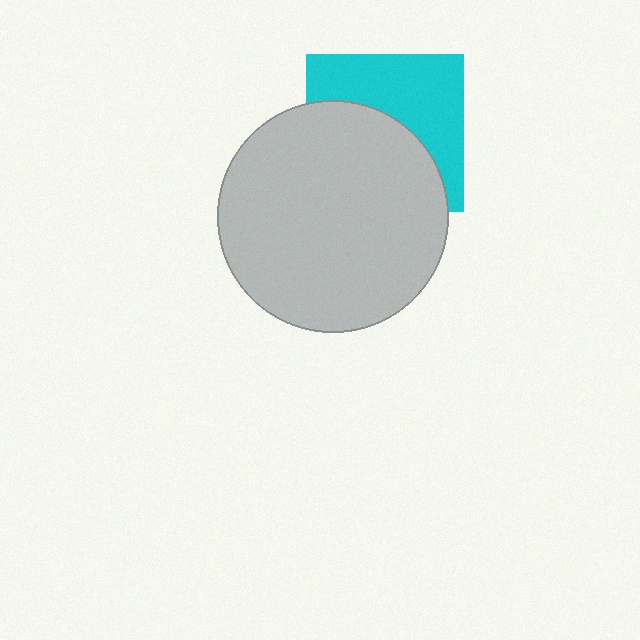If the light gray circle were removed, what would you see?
You would see the complete cyan square.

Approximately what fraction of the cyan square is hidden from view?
Roughly 52% of the cyan square is hidden behind the light gray circle.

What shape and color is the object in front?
The object in front is a light gray circle.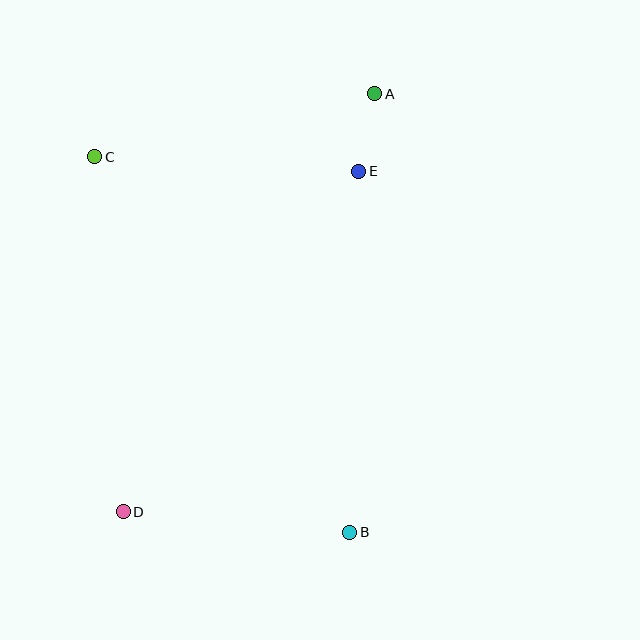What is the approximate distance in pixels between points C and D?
The distance between C and D is approximately 356 pixels.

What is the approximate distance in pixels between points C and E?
The distance between C and E is approximately 264 pixels.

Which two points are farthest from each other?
Points A and D are farthest from each other.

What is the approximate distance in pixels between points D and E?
The distance between D and E is approximately 414 pixels.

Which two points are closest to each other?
Points A and E are closest to each other.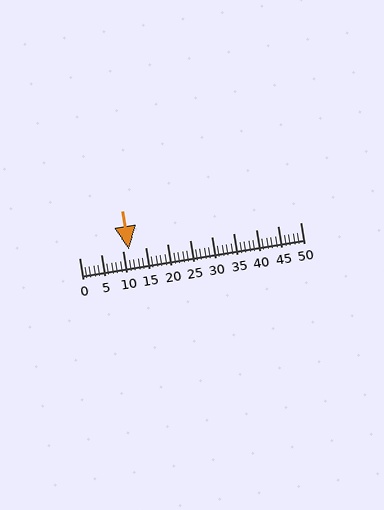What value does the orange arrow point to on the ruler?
The orange arrow points to approximately 11.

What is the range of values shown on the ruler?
The ruler shows values from 0 to 50.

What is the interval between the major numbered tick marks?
The major tick marks are spaced 5 units apart.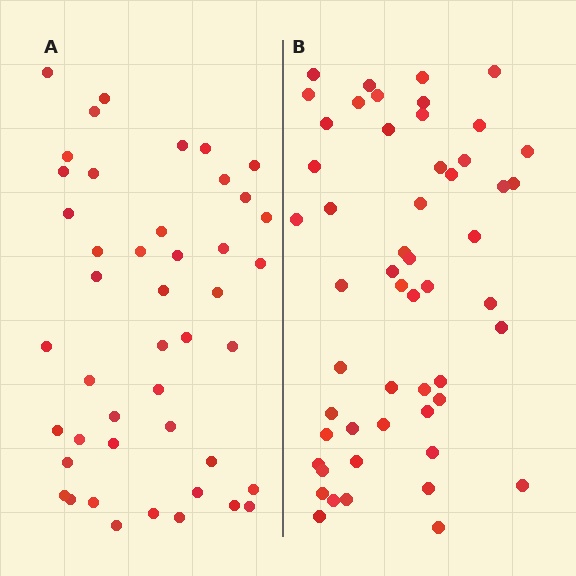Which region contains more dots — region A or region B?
Region B (the right region) has more dots.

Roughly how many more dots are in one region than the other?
Region B has roughly 8 or so more dots than region A.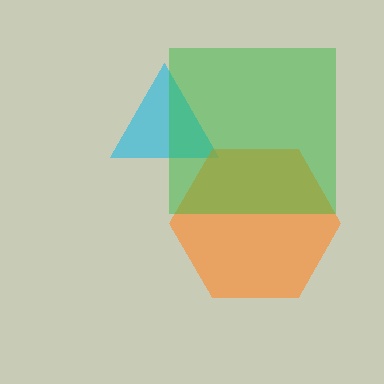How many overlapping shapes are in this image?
There are 3 overlapping shapes in the image.